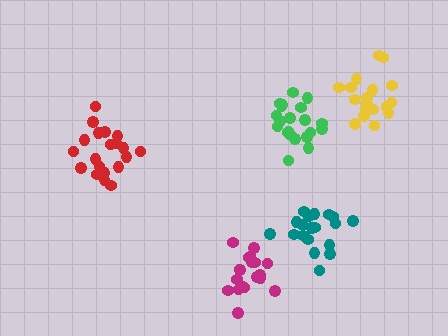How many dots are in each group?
Group 1: 19 dots, Group 2: 19 dots, Group 3: 18 dots, Group 4: 21 dots, Group 5: 20 dots (97 total).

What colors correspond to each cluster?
The clusters are colored: magenta, teal, yellow, green, red.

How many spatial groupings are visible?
There are 5 spatial groupings.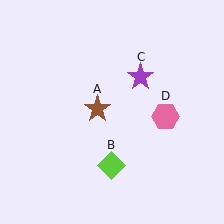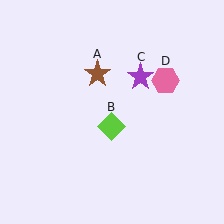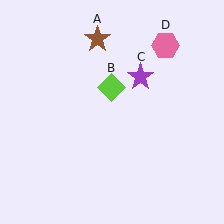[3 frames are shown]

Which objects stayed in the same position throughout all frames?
Purple star (object C) remained stationary.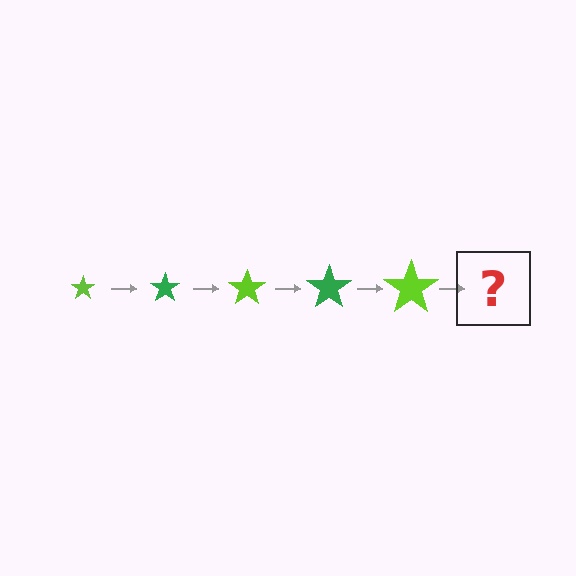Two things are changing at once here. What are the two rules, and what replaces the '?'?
The two rules are that the star grows larger each step and the color cycles through lime and green. The '?' should be a green star, larger than the previous one.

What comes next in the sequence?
The next element should be a green star, larger than the previous one.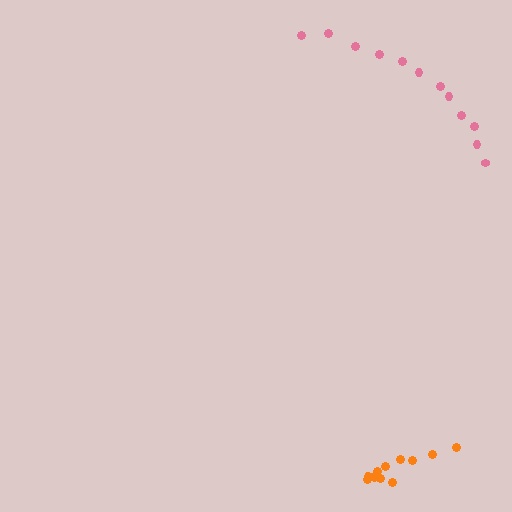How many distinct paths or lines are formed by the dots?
There are 2 distinct paths.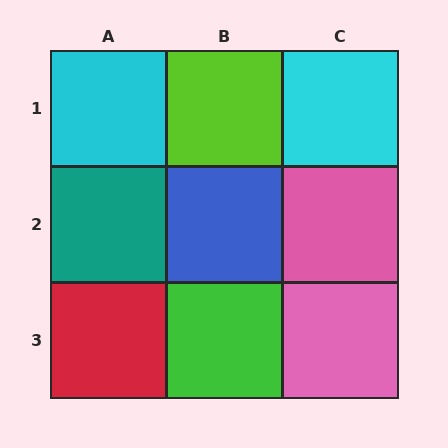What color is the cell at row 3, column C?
Pink.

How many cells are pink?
2 cells are pink.